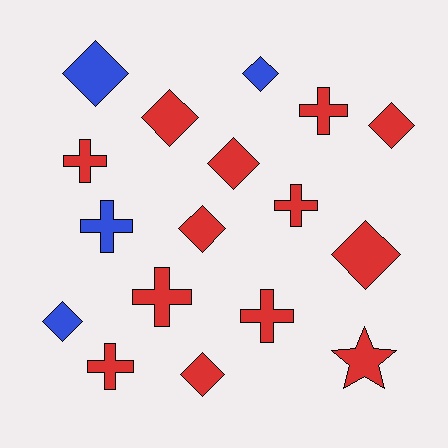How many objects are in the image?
There are 17 objects.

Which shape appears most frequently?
Diamond, with 9 objects.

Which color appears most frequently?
Red, with 13 objects.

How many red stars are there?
There is 1 red star.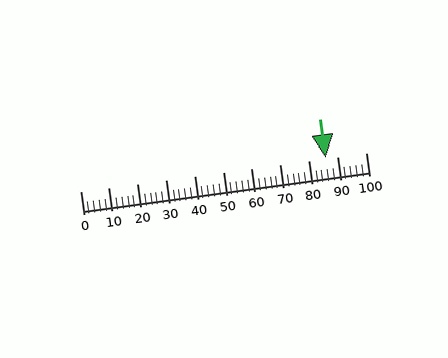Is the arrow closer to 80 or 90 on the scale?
The arrow is closer to 90.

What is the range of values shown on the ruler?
The ruler shows values from 0 to 100.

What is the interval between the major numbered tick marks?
The major tick marks are spaced 10 units apart.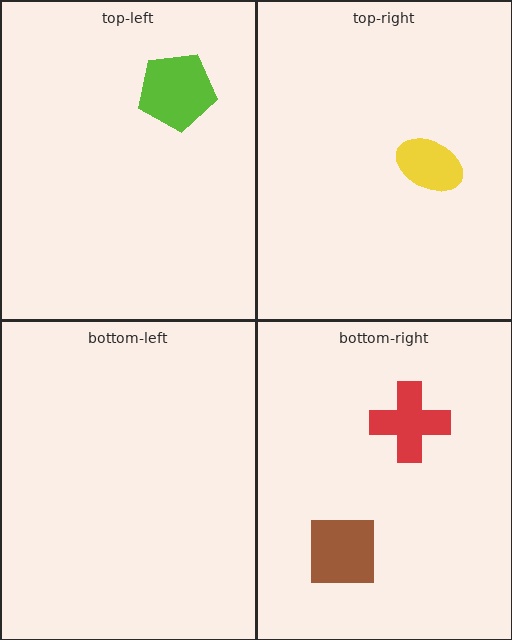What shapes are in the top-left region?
The lime pentagon.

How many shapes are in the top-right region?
1.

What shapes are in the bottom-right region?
The brown square, the red cross.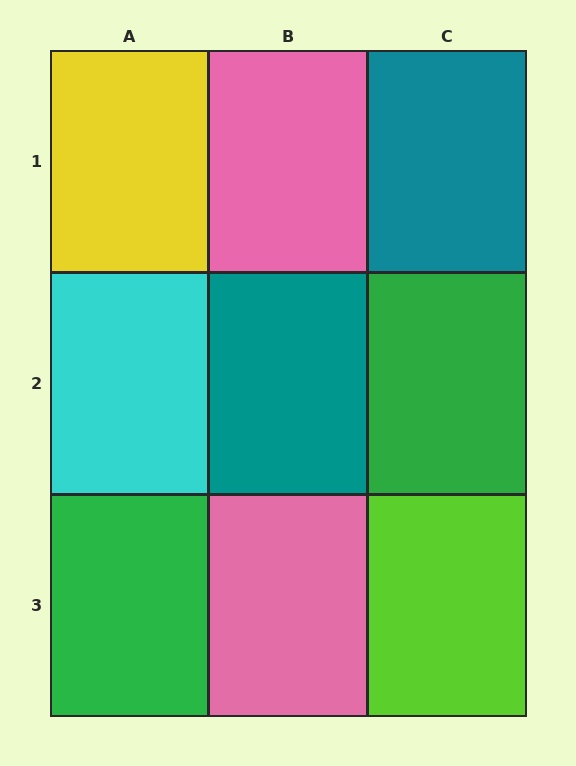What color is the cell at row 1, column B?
Pink.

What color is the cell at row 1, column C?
Teal.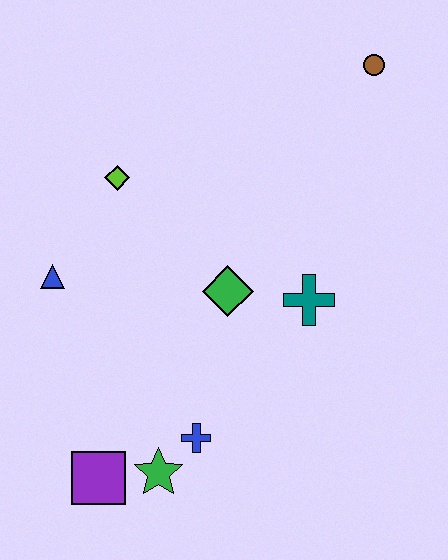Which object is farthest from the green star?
The brown circle is farthest from the green star.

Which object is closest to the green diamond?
The teal cross is closest to the green diamond.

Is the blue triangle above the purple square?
Yes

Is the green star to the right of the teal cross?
No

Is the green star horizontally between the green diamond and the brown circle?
No